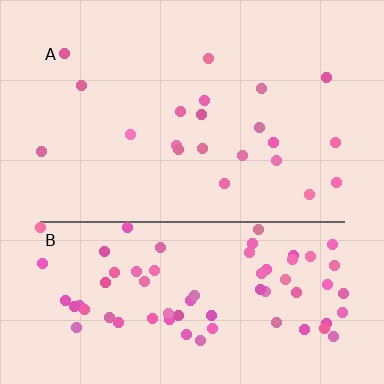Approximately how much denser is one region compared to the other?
Approximately 3.5× — region B over region A.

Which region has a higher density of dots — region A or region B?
B (the bottom).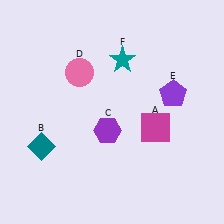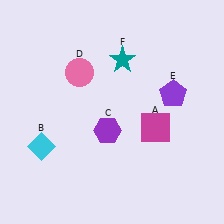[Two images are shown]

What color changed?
The diamond (B) changed from teal in Image 1 to cyan in Image 2.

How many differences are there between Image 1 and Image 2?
There is 1 difference between the two images.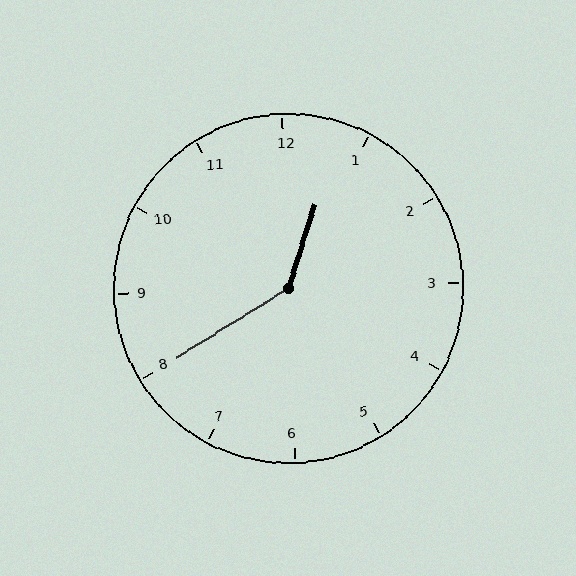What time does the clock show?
12:40.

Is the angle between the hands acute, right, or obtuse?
It is obtuse.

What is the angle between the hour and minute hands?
Approximately 140 degrees.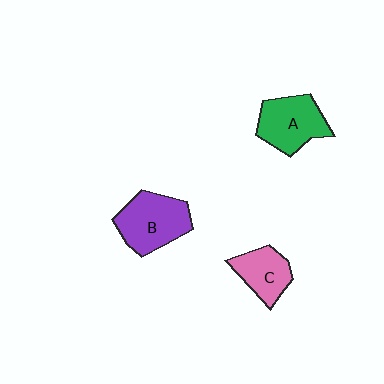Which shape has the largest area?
Shape B (purple).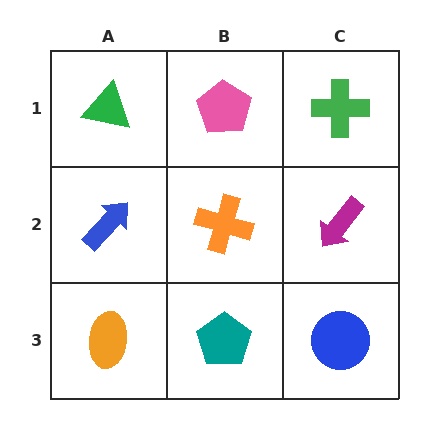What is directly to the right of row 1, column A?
A pink pentagon.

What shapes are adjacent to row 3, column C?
A magenta arrow (row 2, column C), a teal pentagon (row 3, column B).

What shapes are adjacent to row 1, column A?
A blue arrow (row 2, column A), a pink pentagon (row 1, column B).